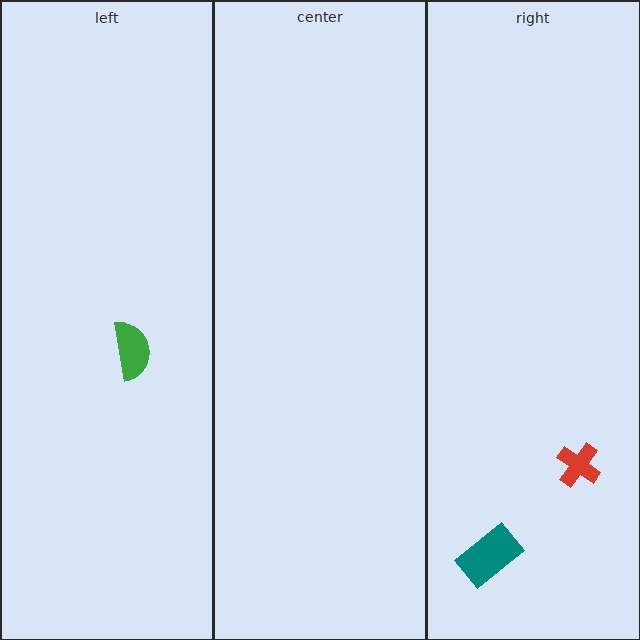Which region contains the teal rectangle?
The right region.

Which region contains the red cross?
The right region.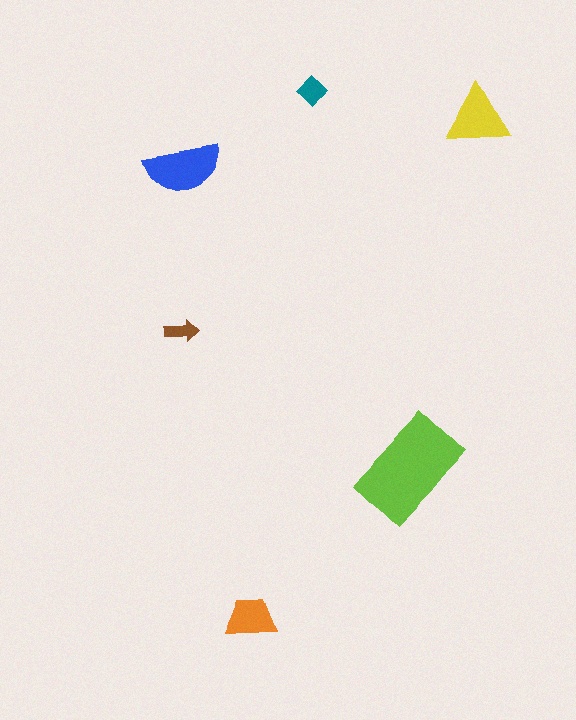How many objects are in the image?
There are 6 objects in the image.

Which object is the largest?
The lime rectangle.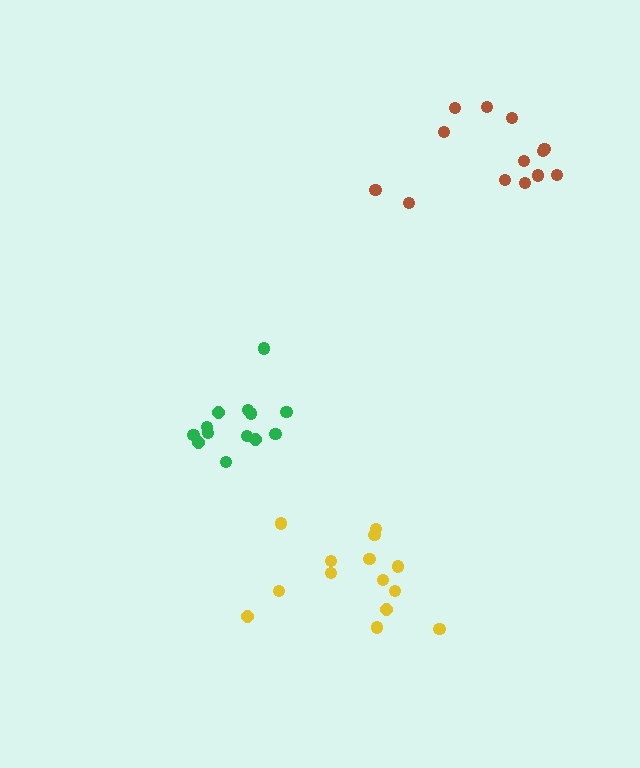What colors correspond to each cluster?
The clusters are colored: yellow, green, brown.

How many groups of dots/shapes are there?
There are 3 groups.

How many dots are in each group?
Group 1: 14 dots, Group 2: 13 dots, Group 3: 13 dots (40 total).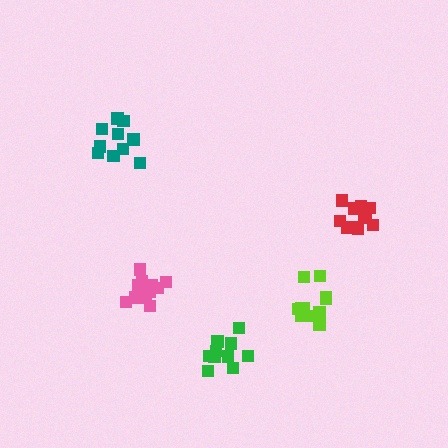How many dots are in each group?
Group 1: 11 dots, Group 2: 13 dots, Group 3: 10 dots, Group 4: 12 dots, Group 5: 10 dots (56 total).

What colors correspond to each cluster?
The clusters are colored: red, pink, teal, lime, green.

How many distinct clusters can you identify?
There are 5 distinct clusters.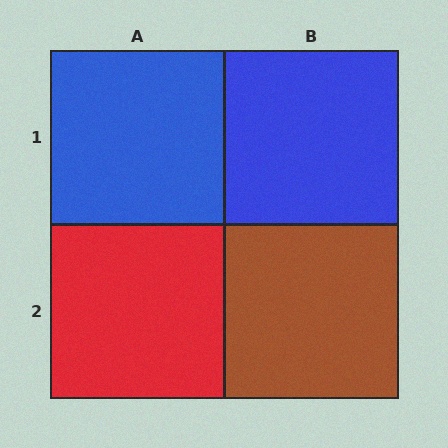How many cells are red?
1 cell is red.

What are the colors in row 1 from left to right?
Blue, blue.